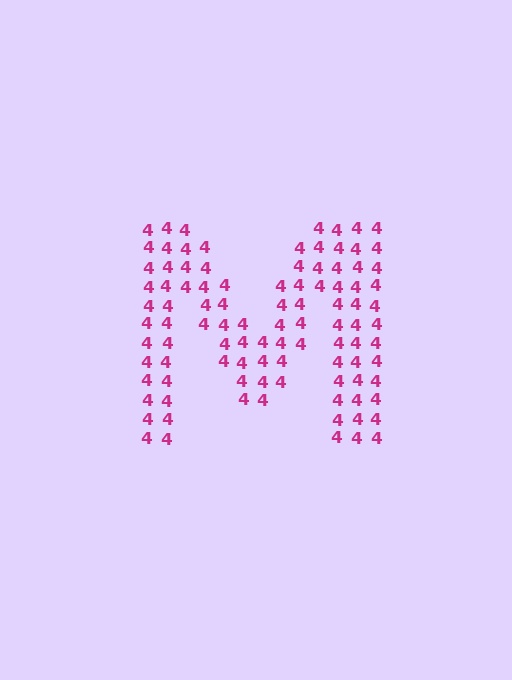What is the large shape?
The large shape is the letter M.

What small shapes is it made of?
It is made of small digit 4's.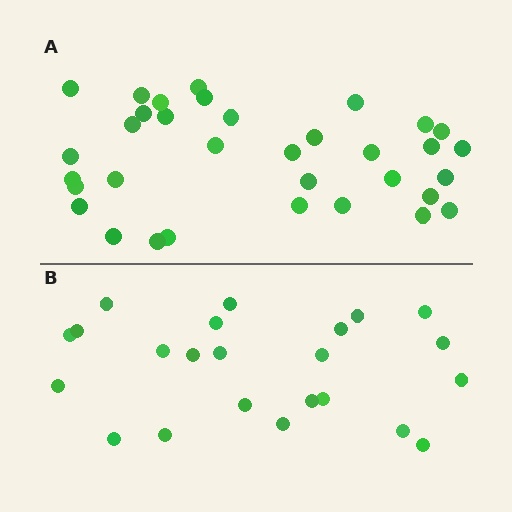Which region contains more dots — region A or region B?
Region A (the top region) has more dots.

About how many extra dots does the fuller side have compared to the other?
Region A has roughly 12 or so more dots than region B.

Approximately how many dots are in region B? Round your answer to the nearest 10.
About 20 dots. (The exact count is 23, which rounds to 20.)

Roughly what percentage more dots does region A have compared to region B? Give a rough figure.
About 50% more.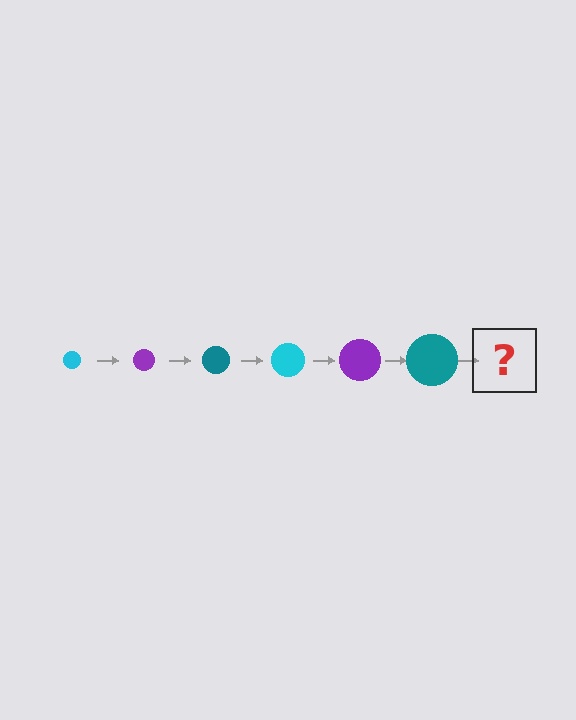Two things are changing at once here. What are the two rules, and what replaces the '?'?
The two rules are that the circle grows larger each step and the color cycles through cyan, purple, and teal. The '?' should be a cyan circle, larger than the previous one.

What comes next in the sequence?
The next element should be a cyan circle, larger than the previous one.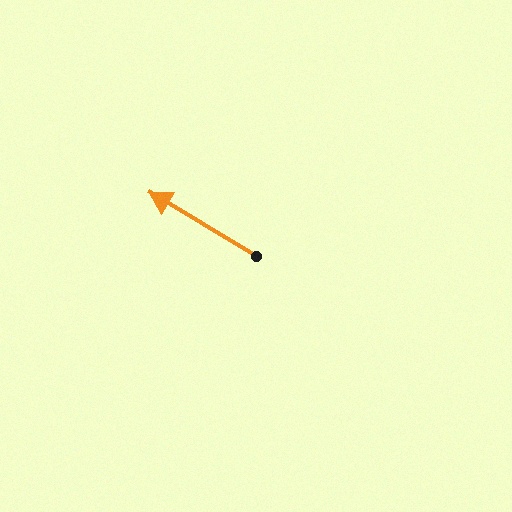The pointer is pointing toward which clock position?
Roughly 10 o'clock.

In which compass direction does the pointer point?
Northwest.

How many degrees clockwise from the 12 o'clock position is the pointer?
Approximately 301 degrees.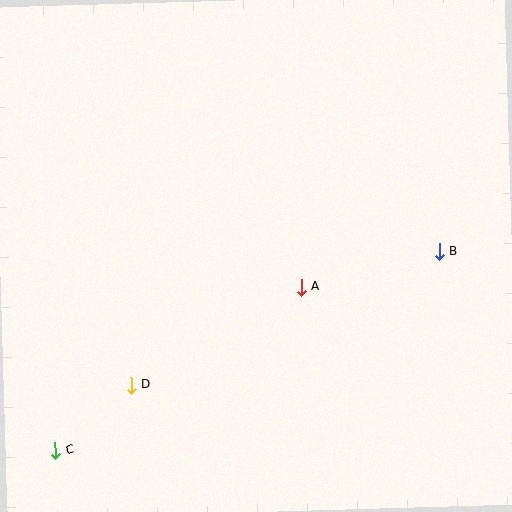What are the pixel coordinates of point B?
Point B is at (439, 251).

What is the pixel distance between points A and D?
The distance between A and D is 196 pixels.